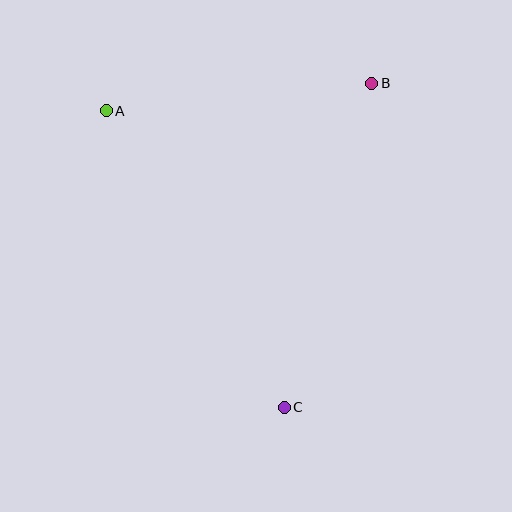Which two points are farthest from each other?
Points A and C are farthest from each other.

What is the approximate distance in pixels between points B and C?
The distance between B and C is approximately 336 pixels.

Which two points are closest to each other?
Points A and B are closest to each other.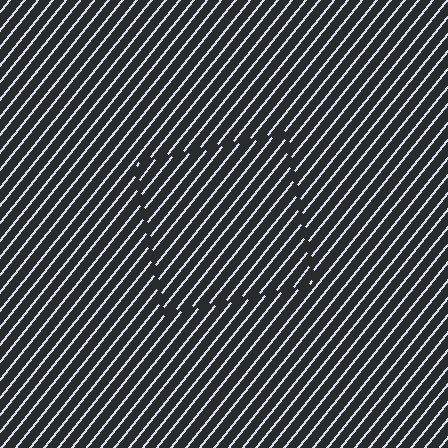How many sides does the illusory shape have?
4 sides — the line-ends trace a square.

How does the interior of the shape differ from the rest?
The interior of the shape contains the same grating, shifted by half a period — the contour is defined by the phase discontinuity where line-ends from the inner and outer gratings abut.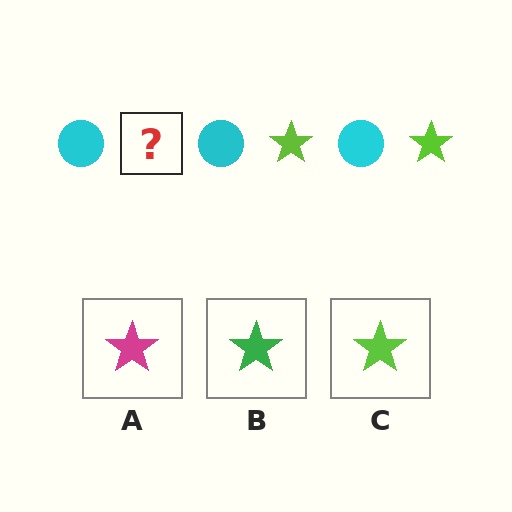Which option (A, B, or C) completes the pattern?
C.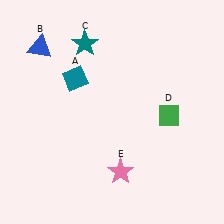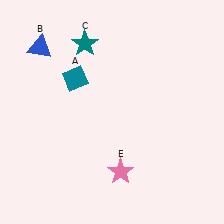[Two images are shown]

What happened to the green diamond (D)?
The green diamond (D) was removed in Image 2. It was in the bottom-right area of Image 1.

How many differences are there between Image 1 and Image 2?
There is 1 difference between the two images.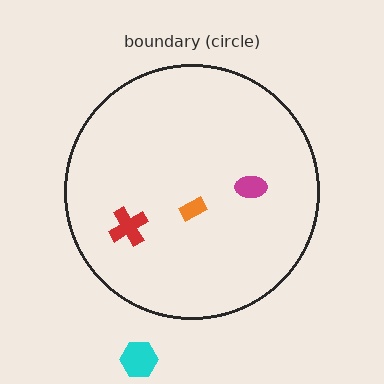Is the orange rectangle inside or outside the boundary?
Inside.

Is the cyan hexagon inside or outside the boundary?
Outside.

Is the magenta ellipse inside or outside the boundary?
Inside.